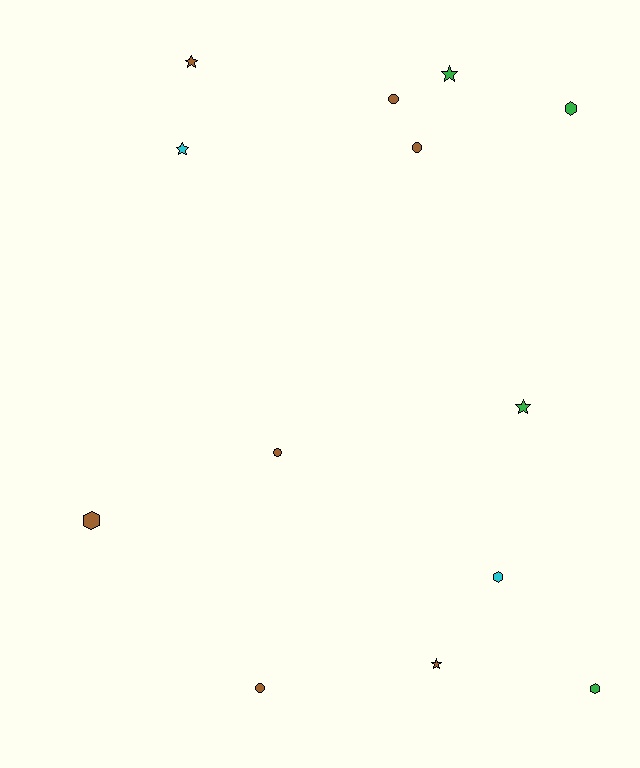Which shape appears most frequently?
Star, with 5 objects.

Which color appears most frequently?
Brown, with 7 objects.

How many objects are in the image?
There are 13 objects.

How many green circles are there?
There are no green circles.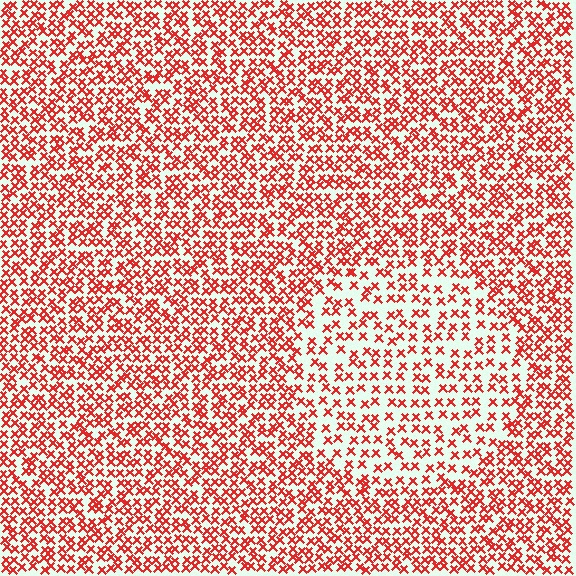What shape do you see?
I see a circle.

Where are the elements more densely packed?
The elements are more densely packed outside the circle boundary.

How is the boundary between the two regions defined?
The boundary is defined by a change in element density (approximately 1.8x ratio). All elements are the same color, size, and shape.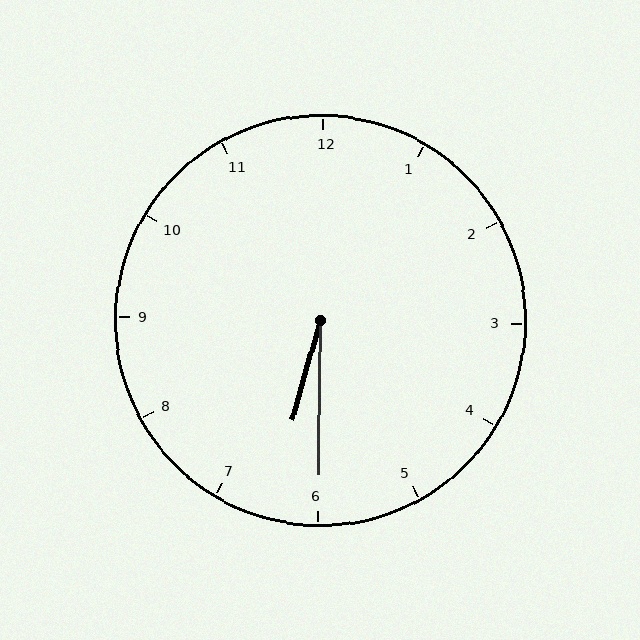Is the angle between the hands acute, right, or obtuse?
It is acute.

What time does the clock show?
6:30.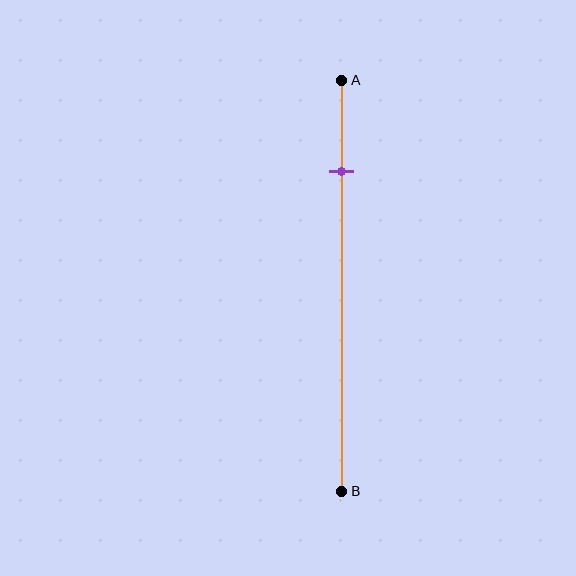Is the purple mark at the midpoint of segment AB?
No, the mark is at about 20% from A, not at the 50% midpoint.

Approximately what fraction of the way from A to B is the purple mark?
The purple mark is approximately 20% of the way from A to B.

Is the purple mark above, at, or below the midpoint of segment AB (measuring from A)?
The purple mark is above the midpoint of segment AB.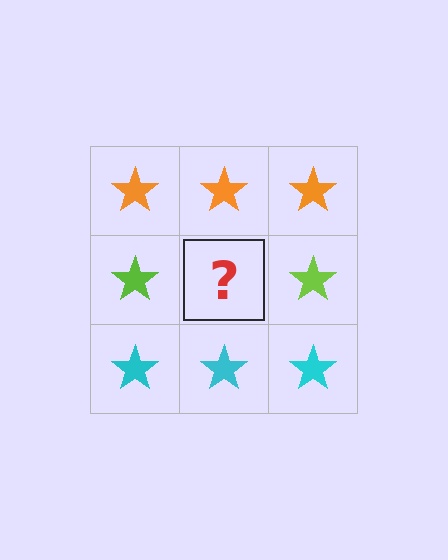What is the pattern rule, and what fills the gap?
The rule is that each row has a consistent color. The gap should be filled with a lime star.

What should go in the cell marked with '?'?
The missing cell should contain a lime star.